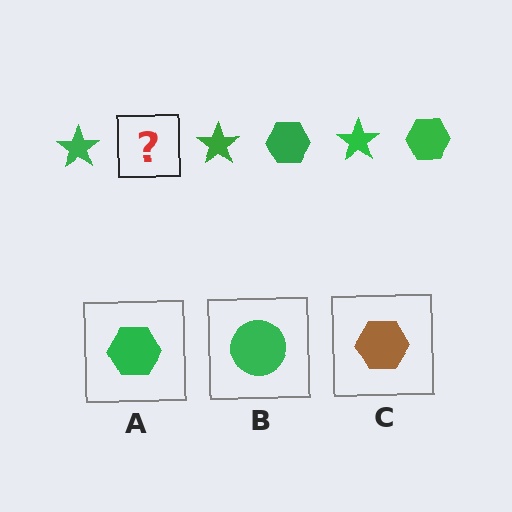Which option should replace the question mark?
Option A.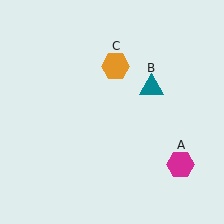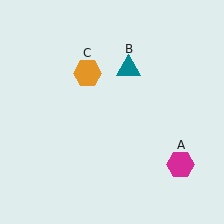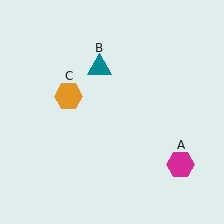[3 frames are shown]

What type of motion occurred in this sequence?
The teal triangle (object B), orange hexagon (object C) rotated counterclockwise around the center of the scene.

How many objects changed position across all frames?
2 objects changed position: teal triangle (object B), orange hexagon (object C).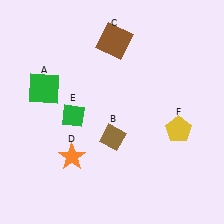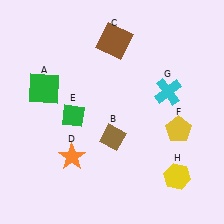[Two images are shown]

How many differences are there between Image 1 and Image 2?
There are 2 differences between the two images.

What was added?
A cyan cross (G), a yellow hexagon (H) were added in Image 2.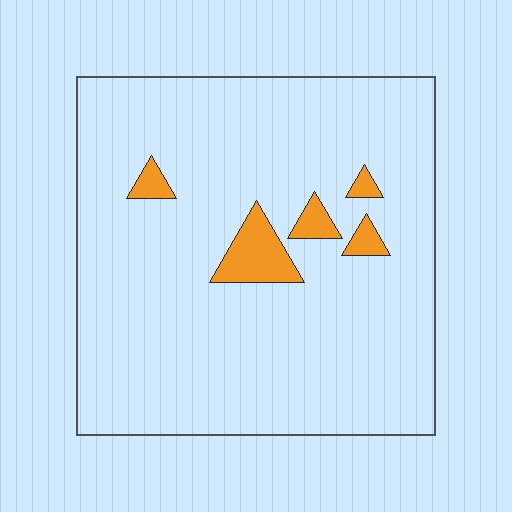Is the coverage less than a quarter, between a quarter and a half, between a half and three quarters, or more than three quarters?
Less than a quarter.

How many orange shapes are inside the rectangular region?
5.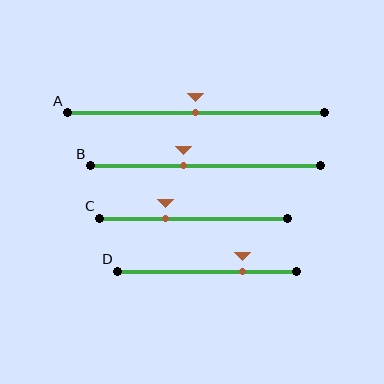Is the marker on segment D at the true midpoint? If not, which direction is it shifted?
No, the marker on segment D is shifted to the right by about 20% of the segment length.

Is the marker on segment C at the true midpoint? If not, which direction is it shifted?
No, the marker on segment C is shifted to the left by about 15% of the segment length.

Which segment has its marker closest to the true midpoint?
Segment A has its marker closest to the true midpoint.